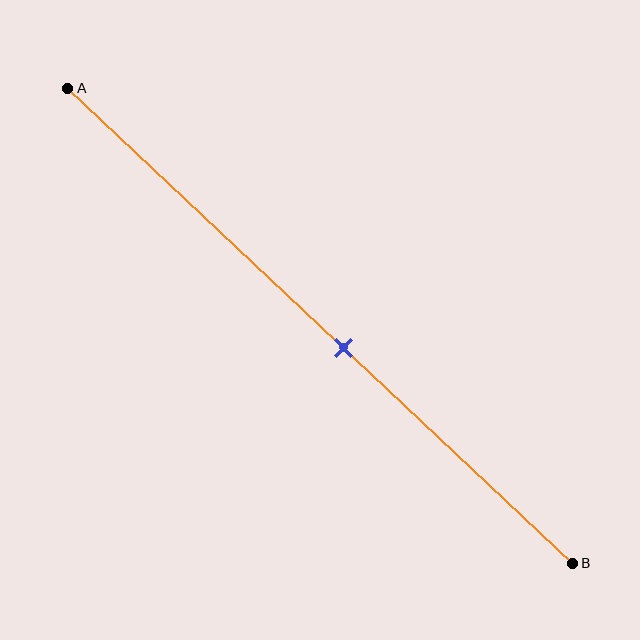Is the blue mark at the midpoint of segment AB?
No, the mark is at about 55% from A, not at the 50% midpoint.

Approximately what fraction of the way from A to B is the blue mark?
The blue mark is approximately 55% of the way from A to B.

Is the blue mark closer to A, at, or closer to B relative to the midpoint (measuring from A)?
The blue mark is closer to point B than the midpoint of segment AB.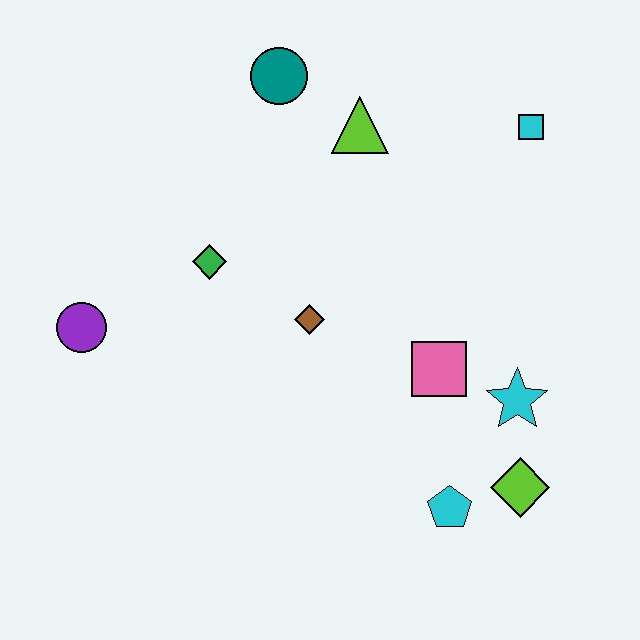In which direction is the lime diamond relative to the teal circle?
The lime diamond is below the teal circle.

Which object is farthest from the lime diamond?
The teal circle is farthest from the lime diamond.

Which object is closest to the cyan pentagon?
The lime diamond is closest to the cyan pentagon.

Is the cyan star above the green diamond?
No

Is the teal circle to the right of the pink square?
No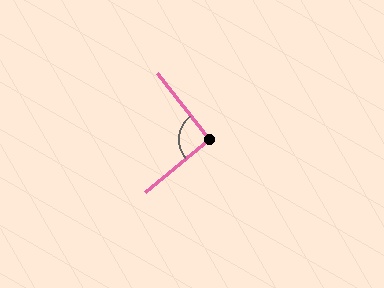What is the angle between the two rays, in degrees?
Approximately 92 degrees.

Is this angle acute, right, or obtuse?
It is approximately a right angle.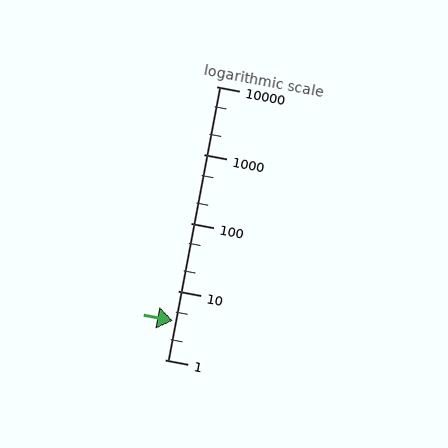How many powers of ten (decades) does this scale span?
The scale spans 4 decades, from 1 to 10000.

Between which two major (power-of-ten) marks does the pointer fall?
The pointer is between 1 and 10.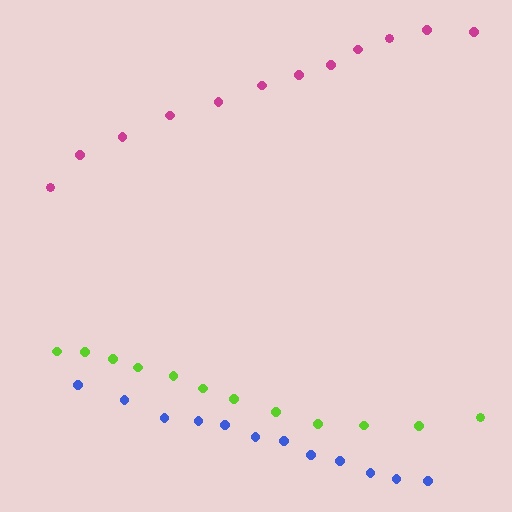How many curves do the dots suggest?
There are 3 distinct paths.